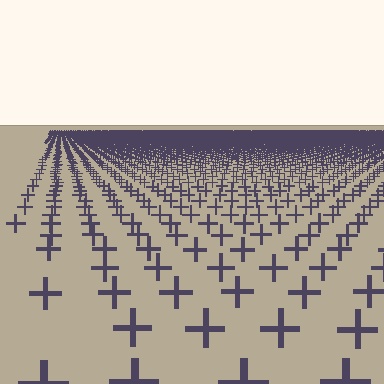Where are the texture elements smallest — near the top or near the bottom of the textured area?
Near the top.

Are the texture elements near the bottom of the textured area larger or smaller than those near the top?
Larger. Near the bottom, elements are closer to the viewer and appear at a bigger on-screen size.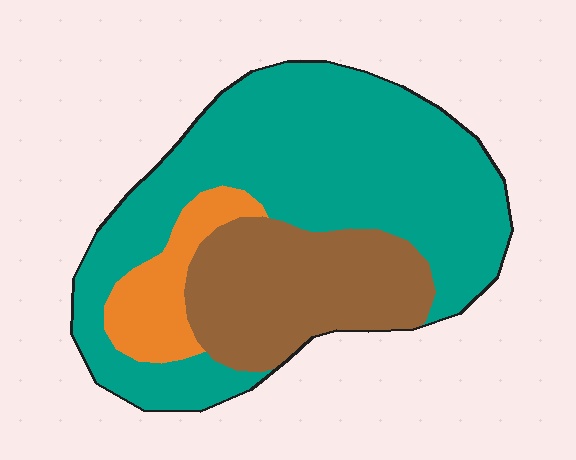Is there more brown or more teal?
Teal.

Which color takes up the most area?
Teal, at roughly 60%.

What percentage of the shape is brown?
Brown covers roughly 25% of the shape.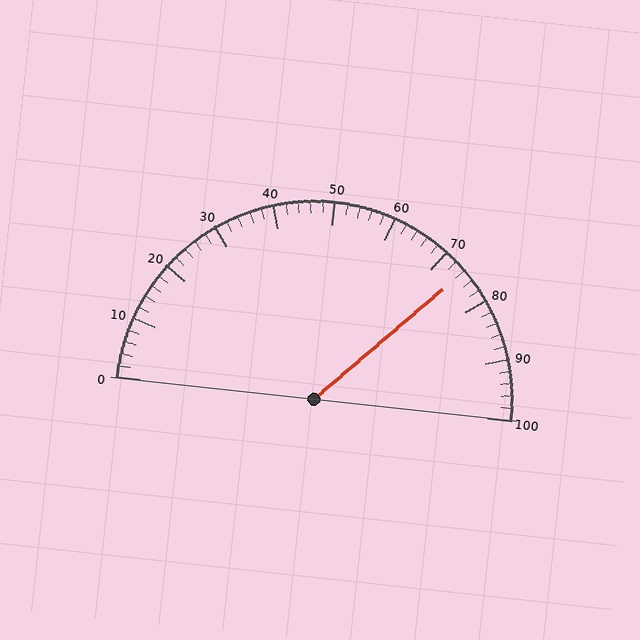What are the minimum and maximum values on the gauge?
The gauge ranges from 0 to 100.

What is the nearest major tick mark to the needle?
The nearest major tick mark is 70.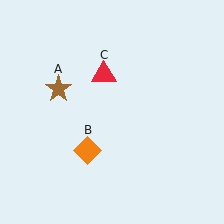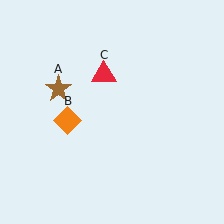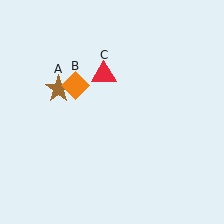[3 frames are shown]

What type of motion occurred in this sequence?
The orange diamond (object B) rotated clockwise around the center of the scene.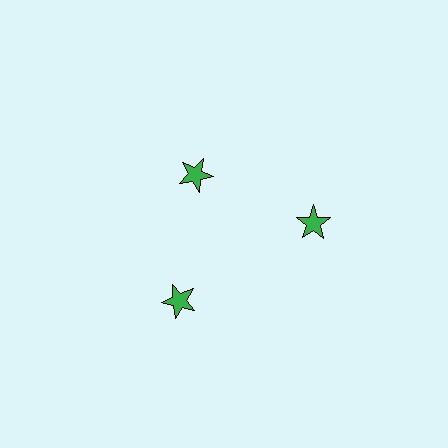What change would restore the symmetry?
The symmetry would be restored by moving it outward, back onto the ring so that all 3 stars sit at equal angles and equal distance from the center.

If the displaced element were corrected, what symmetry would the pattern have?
It would have 3-fold rotational symmetry — the pattern would map onto itself every 120 degrees.